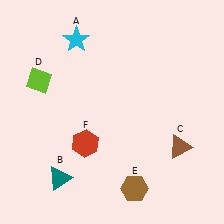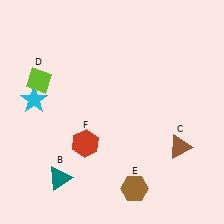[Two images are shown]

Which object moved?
The cyan star (A) moved down.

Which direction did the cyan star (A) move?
The cyan star (A) moved down.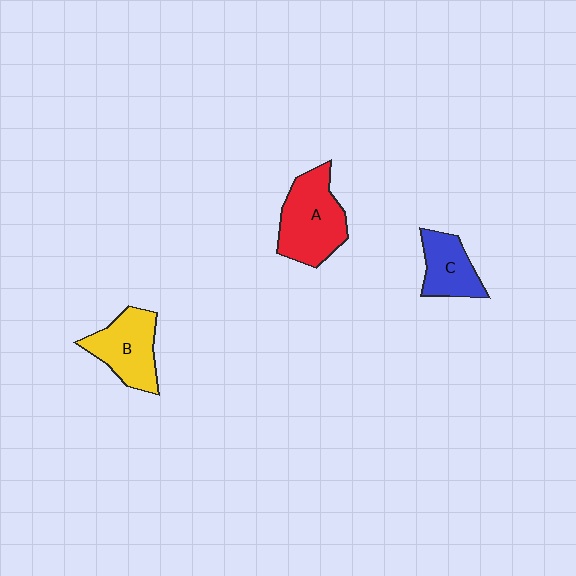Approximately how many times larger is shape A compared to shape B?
Approximately 1.2 times.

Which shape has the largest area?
Shape A (red).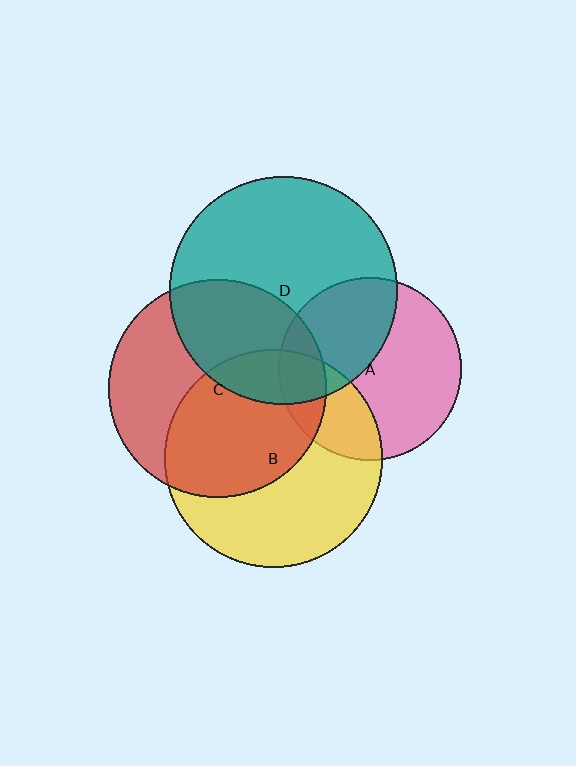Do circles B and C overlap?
Yes.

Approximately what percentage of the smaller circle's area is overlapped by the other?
Approximately 50%.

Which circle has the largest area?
Circle D (teal).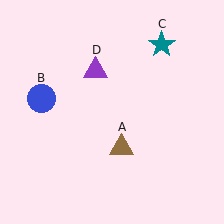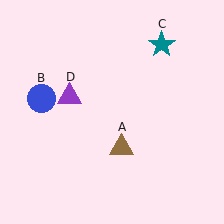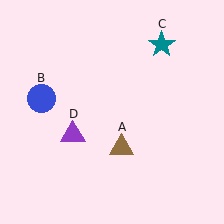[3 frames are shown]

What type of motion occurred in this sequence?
The purple triangle (object D) rotated counterclockwise around the center of the scene.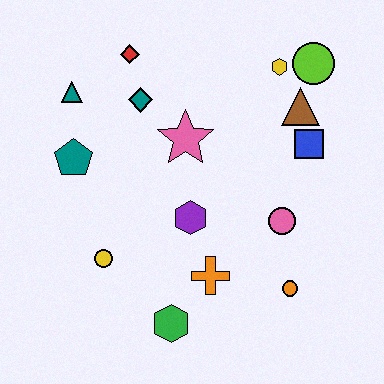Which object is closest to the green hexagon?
The orange cross is closest to the green hexagon.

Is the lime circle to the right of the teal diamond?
Yes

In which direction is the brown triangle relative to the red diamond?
The brown triangle is to the right of the red diamond.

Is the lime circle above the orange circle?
Yes